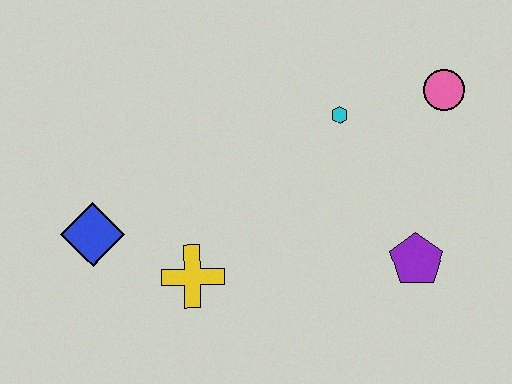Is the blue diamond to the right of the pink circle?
No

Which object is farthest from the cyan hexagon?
The blue diamond is farthest from the cyan hexagon.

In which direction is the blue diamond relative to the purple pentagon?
The blue diamond is to the left of the purple pentagon.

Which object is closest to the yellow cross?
The blue diamond is closest to the yellow cross.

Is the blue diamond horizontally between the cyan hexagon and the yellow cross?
No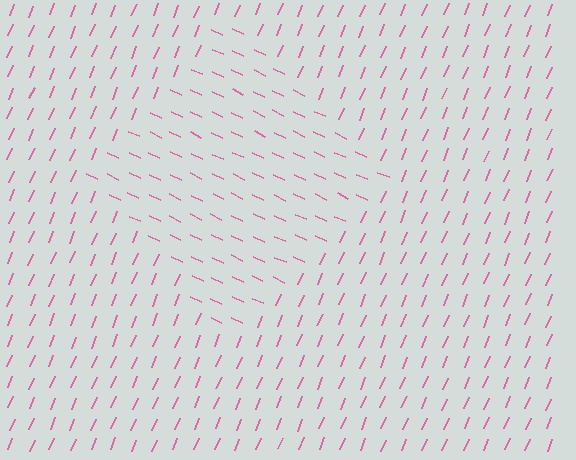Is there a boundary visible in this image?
Yes, there is a texture boundary formed by a change in line orientation.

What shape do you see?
I see a diamond.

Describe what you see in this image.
The image is filled with small pink line segments. A diamond region in the image has lines oriented differently from the surrounding lines, creating a visible texture boundary.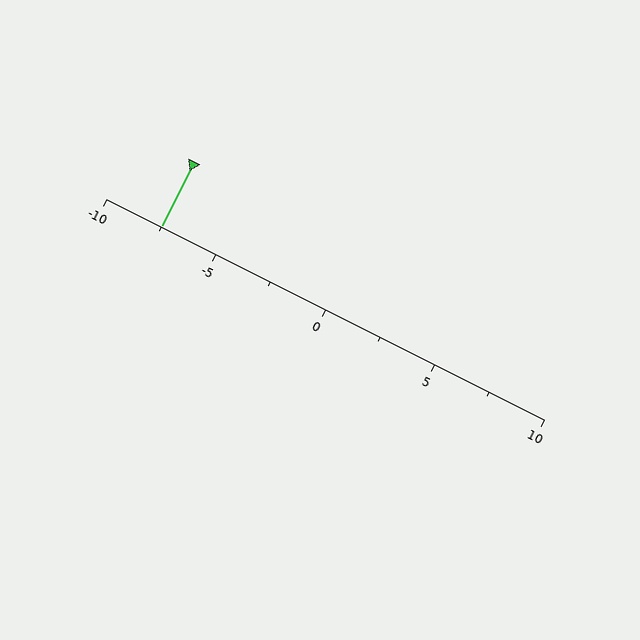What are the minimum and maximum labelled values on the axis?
The axis runs from -10 to 10.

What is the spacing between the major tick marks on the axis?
The major ticks are spaced 5 apart.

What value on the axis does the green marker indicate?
The marker indicates approximately -7.5.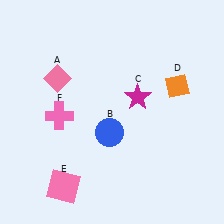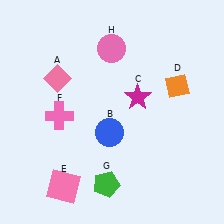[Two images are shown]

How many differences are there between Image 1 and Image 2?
There are 2 differences between the two images.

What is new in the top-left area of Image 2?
A pink circle (H) was added in the top-left area of Image 2.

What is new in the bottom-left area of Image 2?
A green pentagon (G) was added in the bottom-left area of Image 2.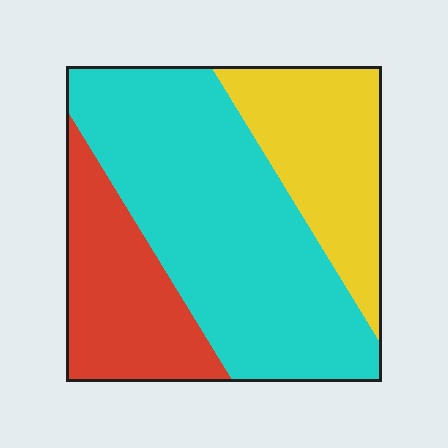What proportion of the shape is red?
Red covers roughly 25% of the shape.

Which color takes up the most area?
Cyan, at roughly 55%.